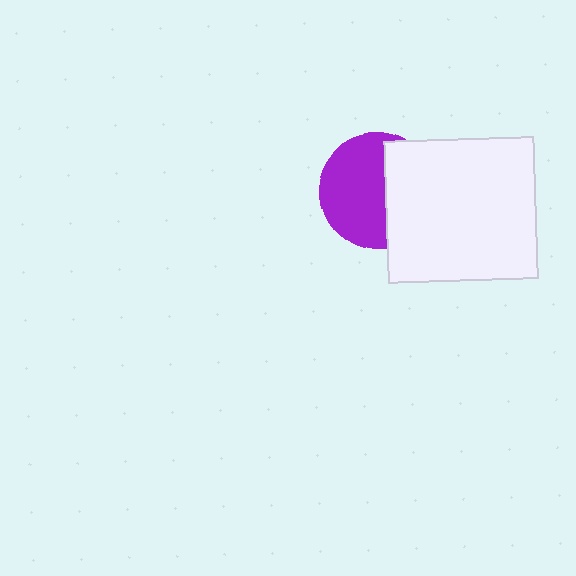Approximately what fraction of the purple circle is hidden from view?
Roughly 42% of the purple circle is hidden behind the white rectangle.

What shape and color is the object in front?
The object in front is a white rectangle.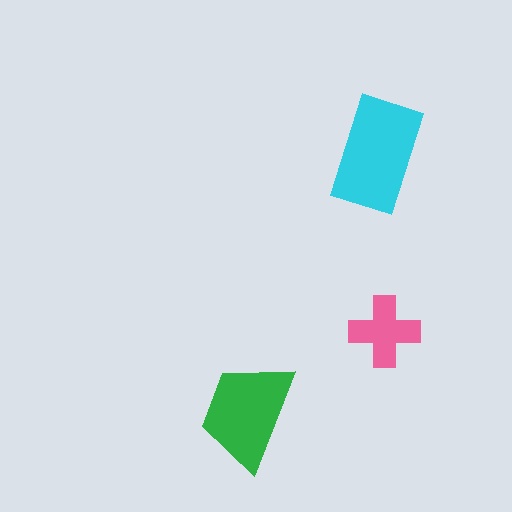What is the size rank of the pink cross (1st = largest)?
3rd.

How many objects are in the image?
There are 3 objects in the image.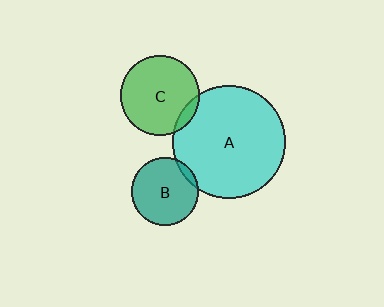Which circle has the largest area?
Circle A (cyan).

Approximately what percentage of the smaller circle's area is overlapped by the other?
Approximately 10%.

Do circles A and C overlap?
Yes.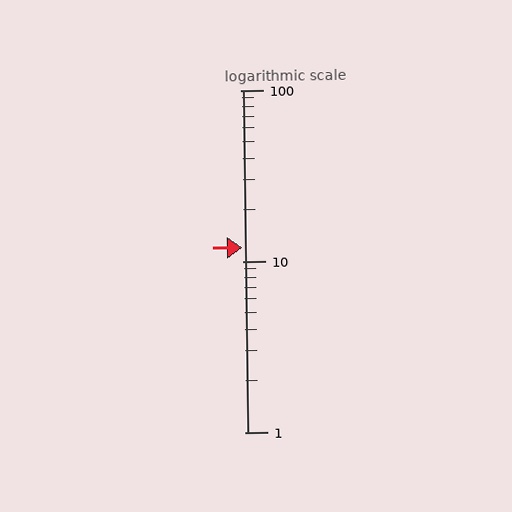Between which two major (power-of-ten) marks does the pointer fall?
The pointer is between 10 and 100.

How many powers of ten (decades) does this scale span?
The scale spans 2 decades, from 1 to 100.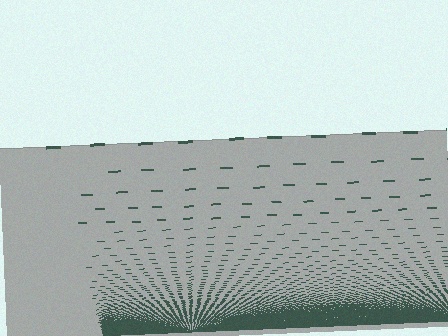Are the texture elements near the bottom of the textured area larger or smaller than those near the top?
Smaller. The gradient is inverted — elements near the bottom are smaller and denser.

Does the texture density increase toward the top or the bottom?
Density increases toward the bottom.